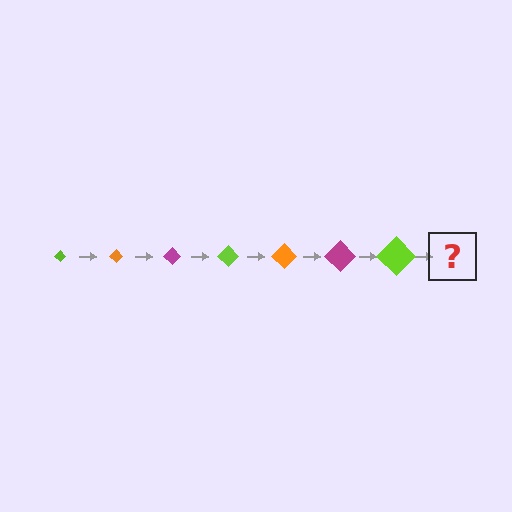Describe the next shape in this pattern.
It should be an orange diamond, larger than the previous one.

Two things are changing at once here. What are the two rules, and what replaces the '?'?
The two rules are that the diamond grows larger each step and the color cycles through lime, orange, and magenta. The '?' should be an orange diamond, larger than the previous one.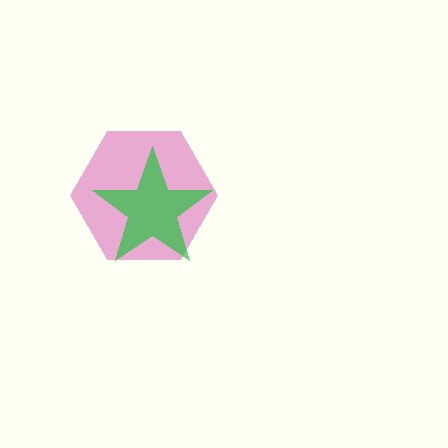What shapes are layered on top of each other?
The layered shapes are: a magenta hexagon, a green star.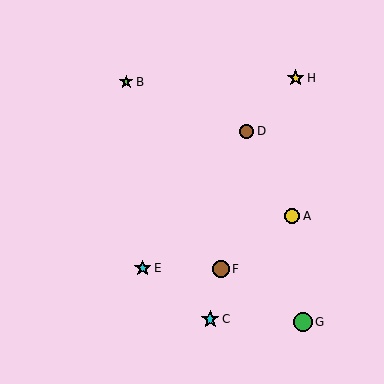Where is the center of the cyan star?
The center of the cyan star is at (143, 268).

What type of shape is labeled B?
Shape B is a lime star.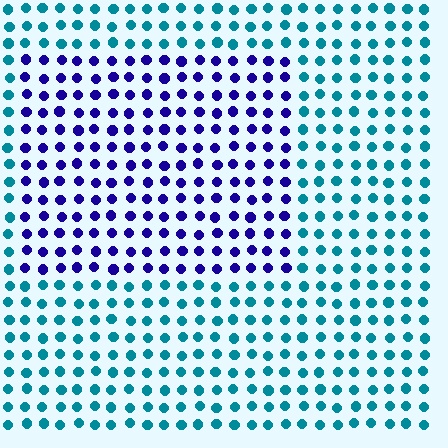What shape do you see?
I see a rectangle.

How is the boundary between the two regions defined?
The boundary is defined purely by a slight shift in hue (about 63 degrees). Spacing, size, and orientation are identical on both sides.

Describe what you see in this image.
The image is filled with small teal elements in a uniform arrangement. A rectangle-shaped region is visible where the elements are tinted to a slightly different hue, forming a subtle color boundary.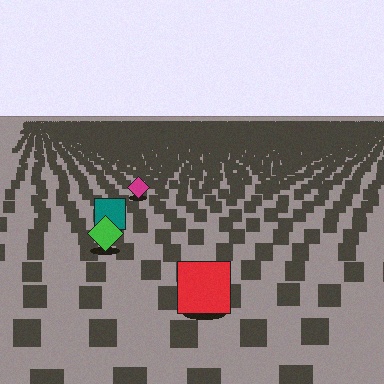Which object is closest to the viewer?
The red square is closest. The texture marks near it are larger and more spread out.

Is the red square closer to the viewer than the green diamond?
Yes. The red square is closer — you can tell from the texture gradient: the ground texture is coarser near it.